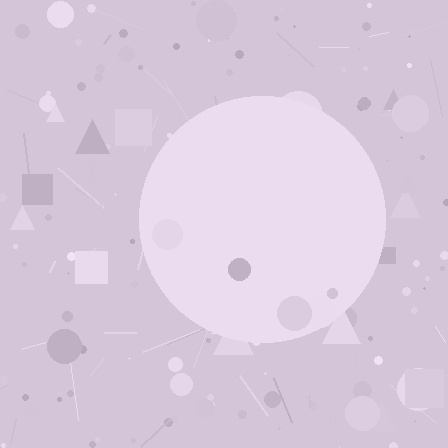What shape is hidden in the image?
A circle is hidden in the image.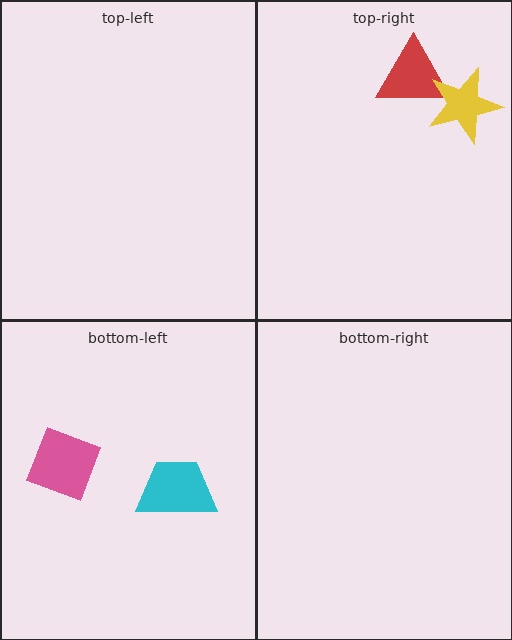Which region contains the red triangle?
The top-right region.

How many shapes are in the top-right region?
2.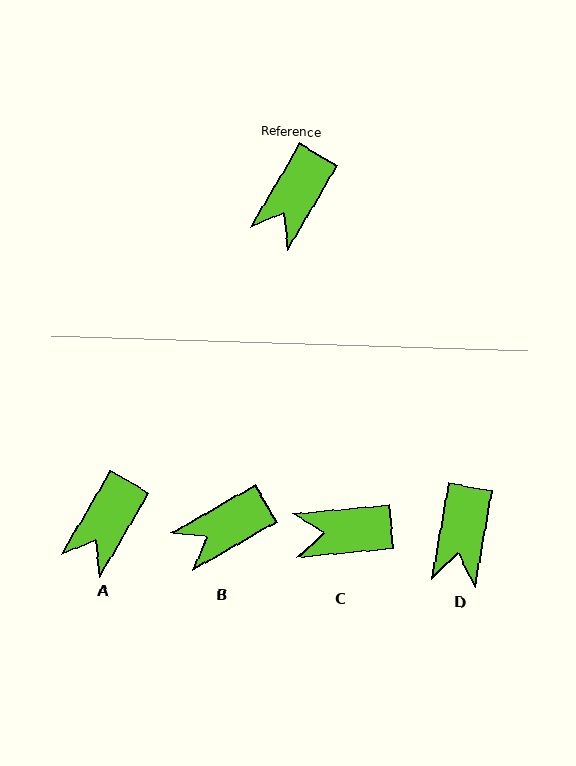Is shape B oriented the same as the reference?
No, it is off by about 30 degrees.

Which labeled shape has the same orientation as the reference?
A.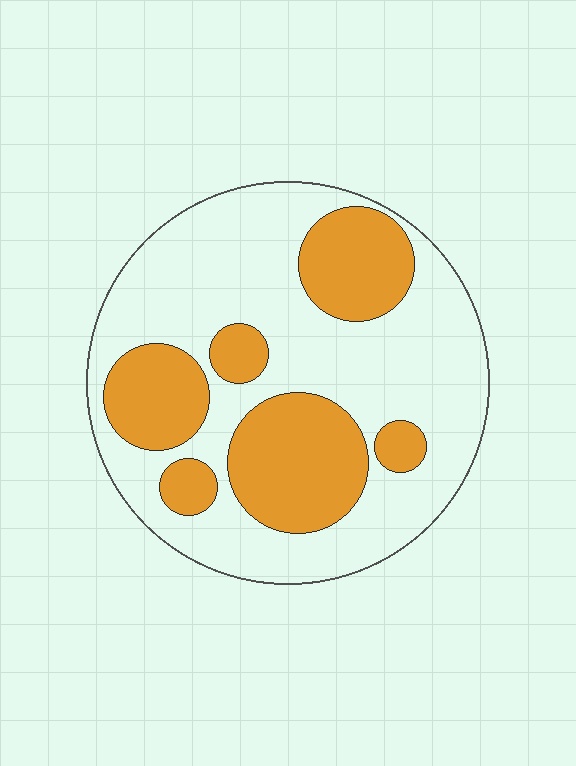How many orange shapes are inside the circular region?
6.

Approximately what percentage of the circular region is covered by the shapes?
Approximately 35%.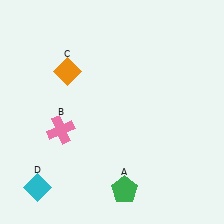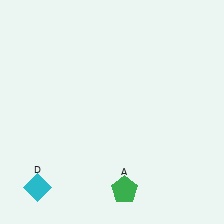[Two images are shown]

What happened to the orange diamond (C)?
The orange diamond (C) was removed in Image 2. It was in the top-left area of Image 1.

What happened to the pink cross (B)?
The pink cross (B) was removed in Image 2. It was in the bottom-left area of Image 1.